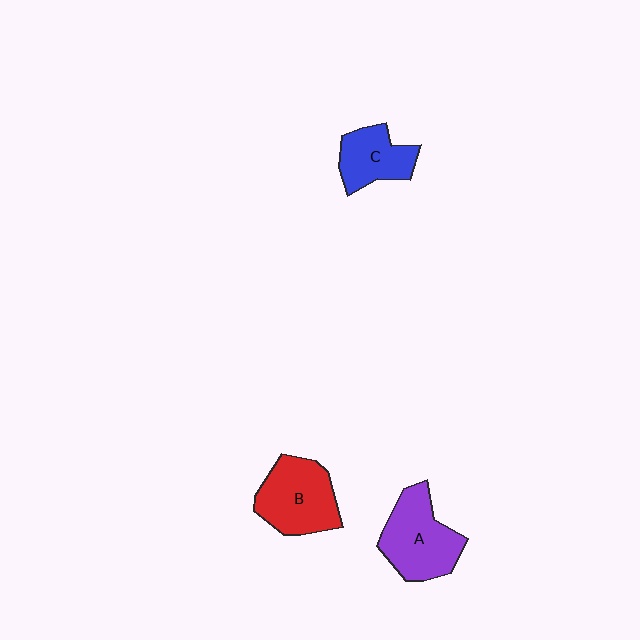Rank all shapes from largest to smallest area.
From largest to smallest: A (purple), B (red), C (blue).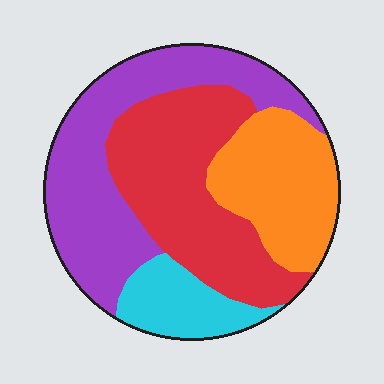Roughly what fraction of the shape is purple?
Purple covers about 35% of the shape.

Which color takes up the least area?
Cyan, at roughly 10%.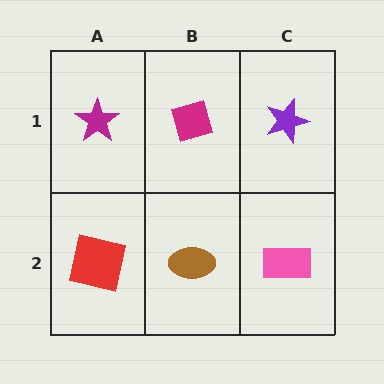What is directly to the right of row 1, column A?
A magenta diamond.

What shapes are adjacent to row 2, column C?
A purple star (row 1, column C), a brown ellipse (row 2, column B).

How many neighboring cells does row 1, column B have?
3.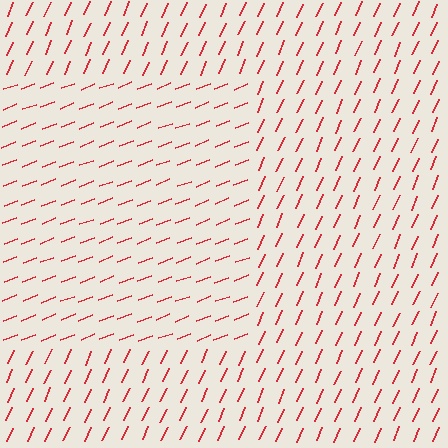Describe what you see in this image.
The image is filled with small red line segments. A rectangle region in the image has lines oriented differently from the surrounding lines, creating a visible texture boundary.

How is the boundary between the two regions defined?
The boundary is defined purely by a change in line orientation (approximately 45 degrees difference). All lines are the same color and thickness.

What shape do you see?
I see a rectangle.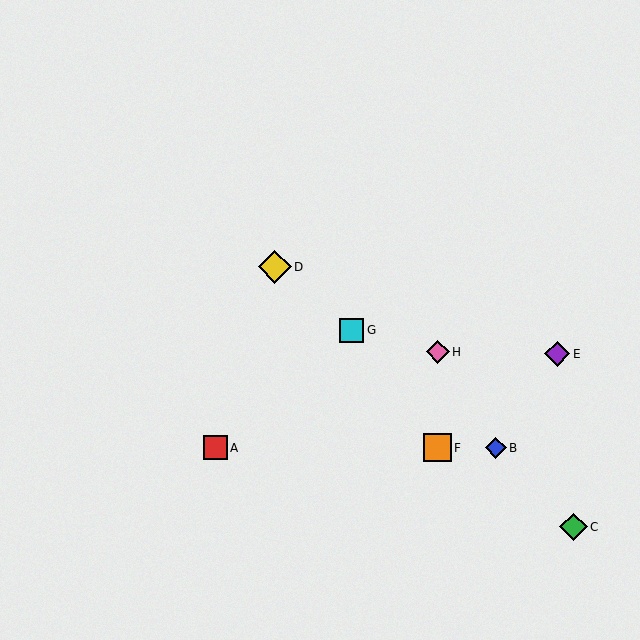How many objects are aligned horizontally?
3 objects (A, B, F) are aligned horizontally.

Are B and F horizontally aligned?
Yes, both are at y≈448.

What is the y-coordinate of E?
Object E is at y≈354.